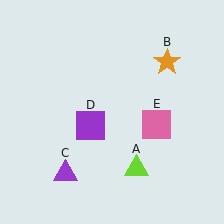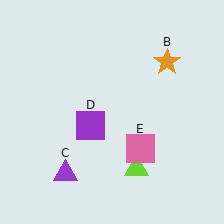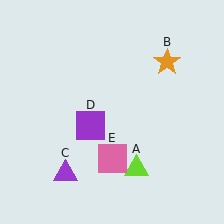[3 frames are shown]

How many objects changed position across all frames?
1 object changed position: pink square (object E).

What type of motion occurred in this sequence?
The pink square (object E) rotated clockwise around the center of the scene.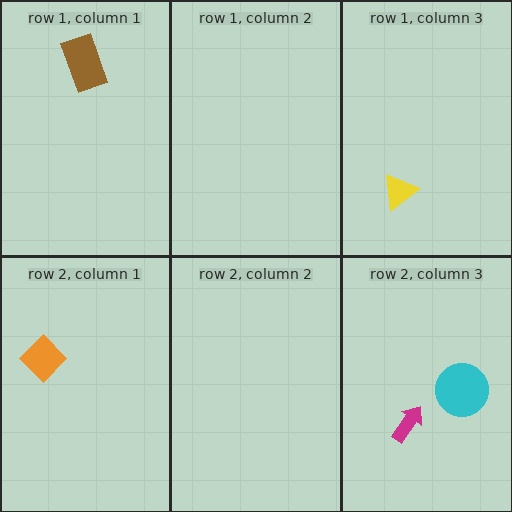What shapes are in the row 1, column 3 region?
The yellow triangle.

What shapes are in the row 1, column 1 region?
The brown rectangle.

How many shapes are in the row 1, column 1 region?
1.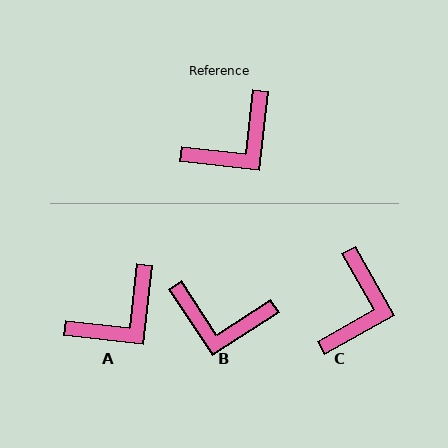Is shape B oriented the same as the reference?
No, it is off by about 50 degrees.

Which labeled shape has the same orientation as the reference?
A.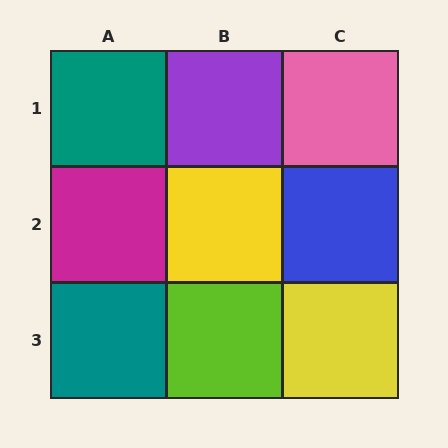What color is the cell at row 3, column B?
Lime.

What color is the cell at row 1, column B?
Purple.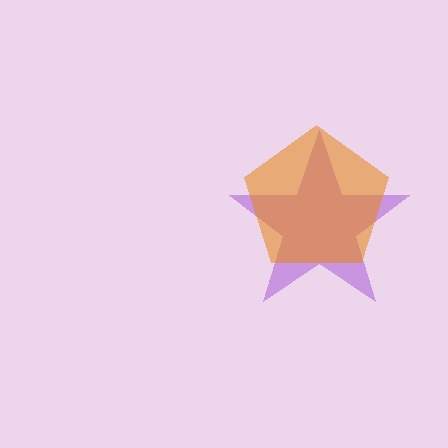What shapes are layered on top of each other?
The layered shapes are: a purple star, an orange pentagon.